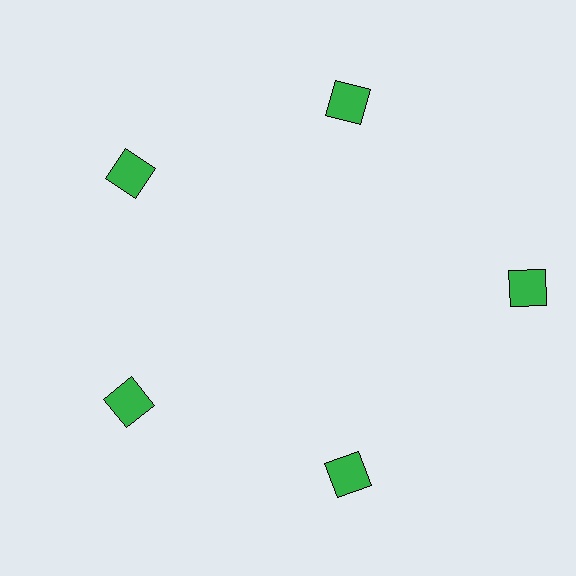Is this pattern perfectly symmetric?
No. The 5 green squares are arranged in a ring, but one element near the 3 o'clock position is pushed outward from the center, breaking the 5-fold rotational symmetry.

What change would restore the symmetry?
The symmetry would be restored by moving it inward, back onto the ring so that all 5 squares sit at equal angles and equal distance from the center.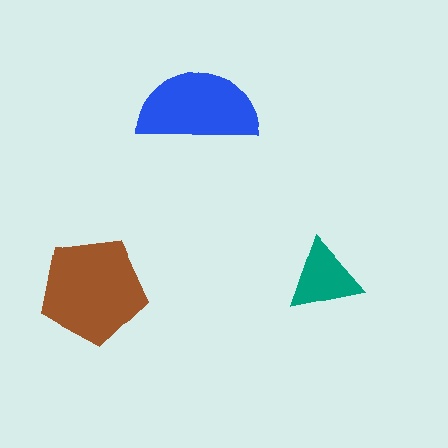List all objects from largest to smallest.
The brown pentagon, the blue semicircle, the teal triangle.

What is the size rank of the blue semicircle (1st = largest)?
2nd.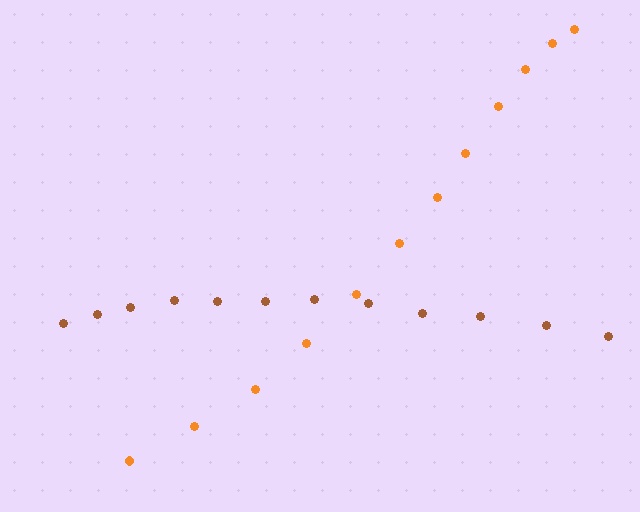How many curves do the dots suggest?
There are 2 distinct paths.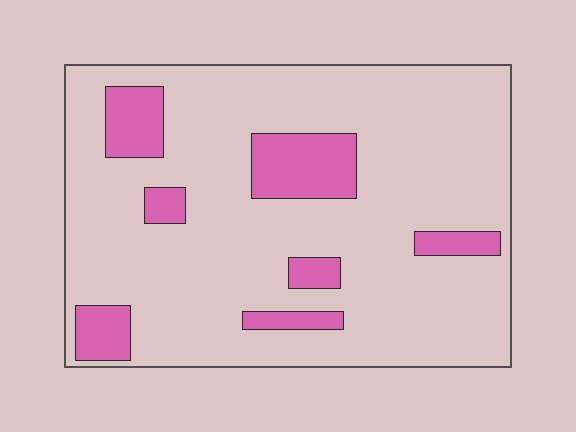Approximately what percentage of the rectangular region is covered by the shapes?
Approximately 15%.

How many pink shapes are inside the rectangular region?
7.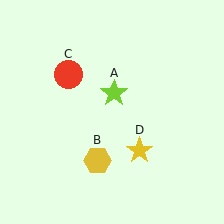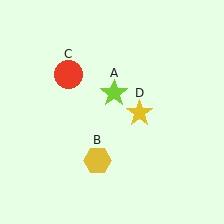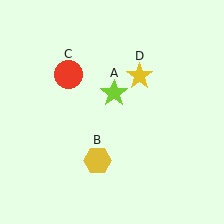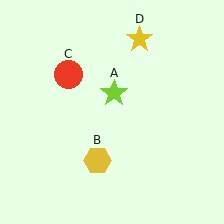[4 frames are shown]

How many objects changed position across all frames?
1 object changed position: yellow star (object D).